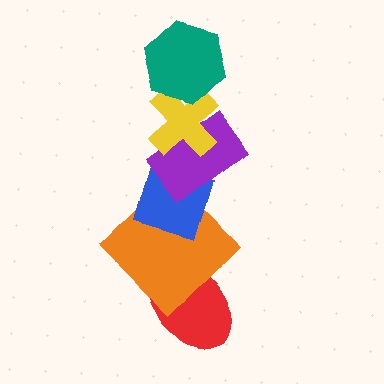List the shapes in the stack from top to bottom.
From top to bottom: the teal hexagon, the yellow cross, the purple rectangle, the blue diamond, the orange diamond, the red ellipse.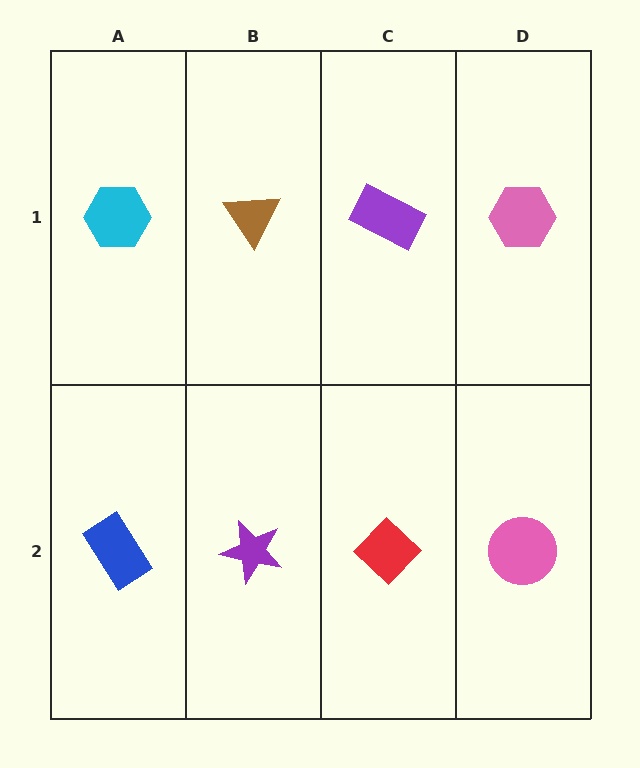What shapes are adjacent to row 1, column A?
A blue rectangle (row 2, column A), a brown triangle (row 1, column B).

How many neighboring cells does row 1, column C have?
3.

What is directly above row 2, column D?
A pink hexagon.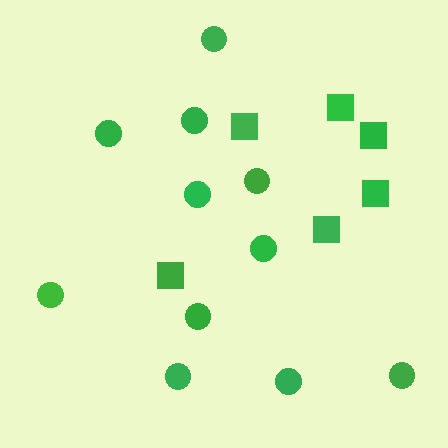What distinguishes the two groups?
There are 2 groups: one group of circles (11) and one group of squares (6).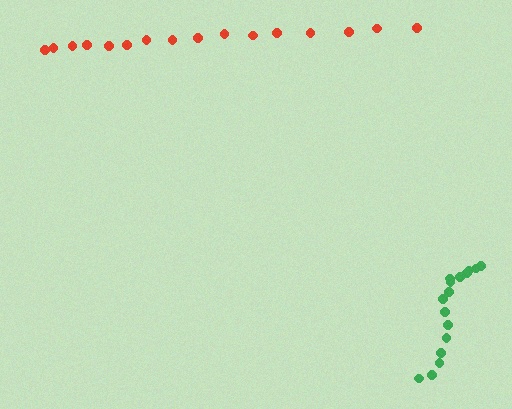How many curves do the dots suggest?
There are 2 distinct paths.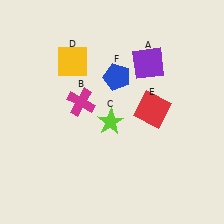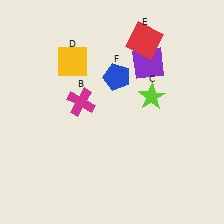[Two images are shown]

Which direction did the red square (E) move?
The red square (E) moved up.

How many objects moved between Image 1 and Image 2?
2 objects moved between the two images.